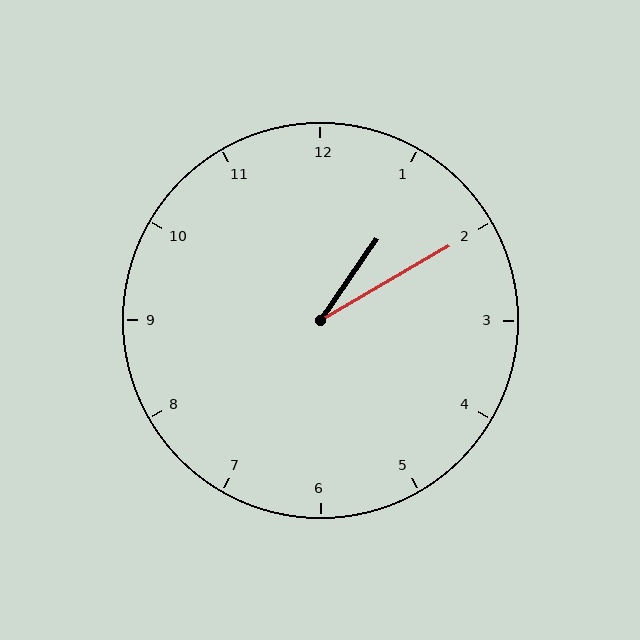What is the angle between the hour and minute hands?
Approximately 25 degrees.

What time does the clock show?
1:10.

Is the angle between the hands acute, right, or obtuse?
It is acute.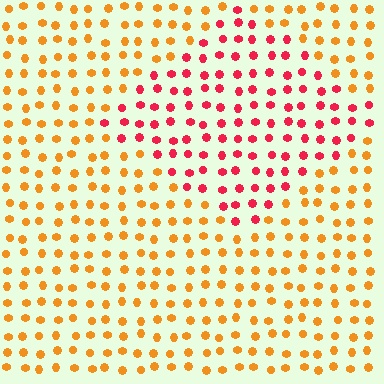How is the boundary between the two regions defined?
The boundary is defined purely by a slight shift in hue (about 46 degrees). Spacing, size, and orientation are identical on both sides.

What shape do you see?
I see a diamond.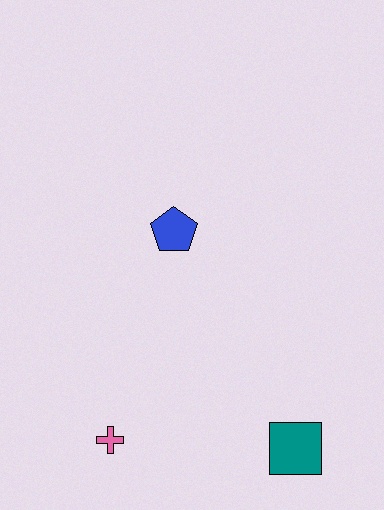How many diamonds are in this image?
There are no diamonds.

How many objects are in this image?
There are 3 objects.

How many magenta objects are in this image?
There are no magenta objects.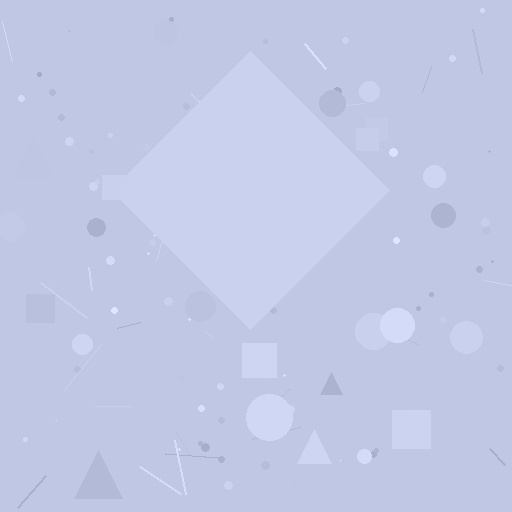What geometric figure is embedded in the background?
A diamond is embedded in the background.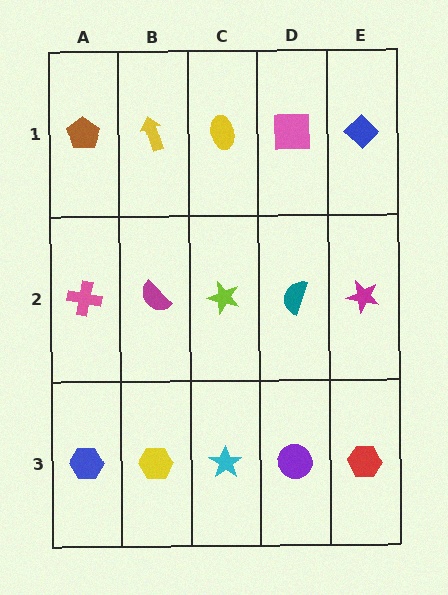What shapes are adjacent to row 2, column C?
A yellow ellipse (row 1, column C), a cyan star (row 3, column C), a magenta semicircle (row 2, column B), a teal semicircle (row 2, column D).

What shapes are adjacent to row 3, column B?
A magenta semicircle (row 2, column B), a blue hexagon (row 3, column A), a cyan star (row 3, column C).